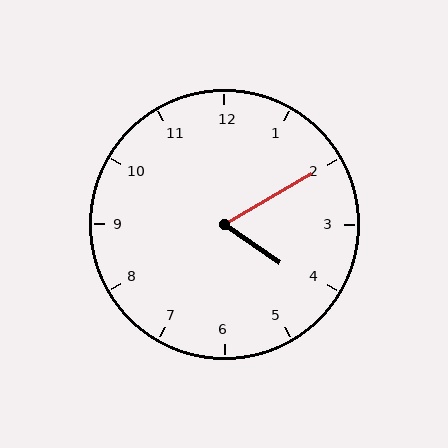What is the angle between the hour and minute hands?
Approximately 65 degrees.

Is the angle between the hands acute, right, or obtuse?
It is acute.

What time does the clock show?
4:10.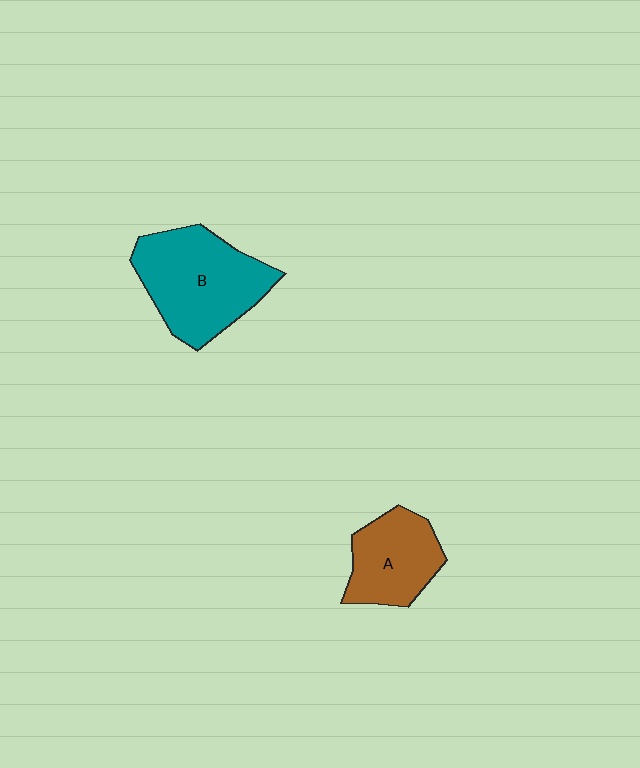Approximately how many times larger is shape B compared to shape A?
Approximately 1.5 times.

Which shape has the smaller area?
Shape A (brown).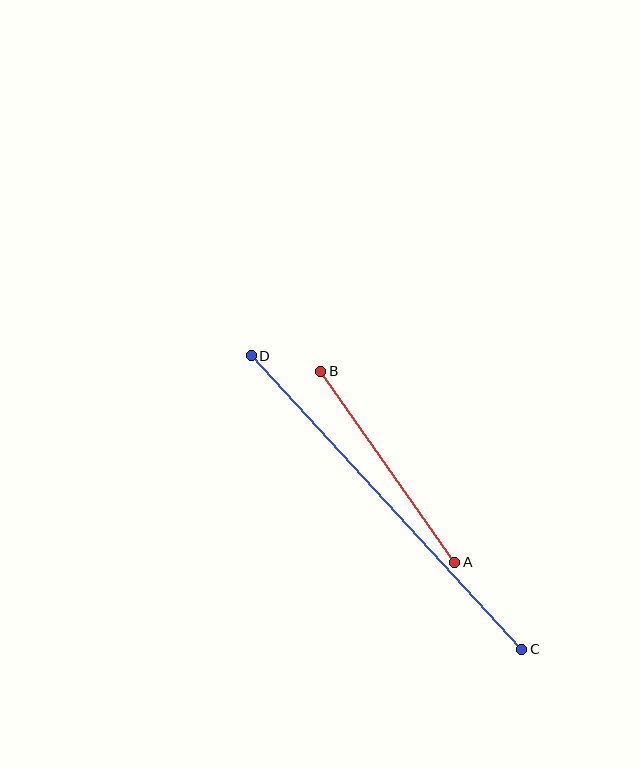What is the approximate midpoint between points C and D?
The midpoint is at approximately (387, 503) pixels.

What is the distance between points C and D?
The distance is approximately 399 pixels.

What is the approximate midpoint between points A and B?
The midpoint is at approximately (388, 467) pixels.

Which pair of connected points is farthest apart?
Points C and D are farthest apart.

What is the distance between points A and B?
The distance is approximately 233 pixels.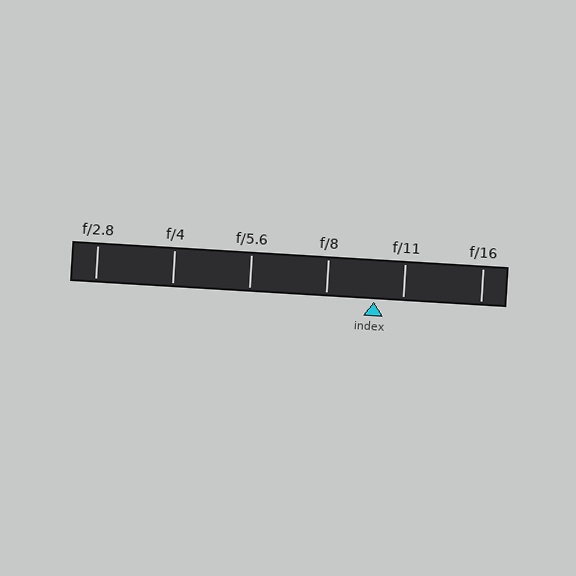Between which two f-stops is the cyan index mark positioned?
The index mark is between f/8 and f/11.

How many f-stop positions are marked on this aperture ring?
There are 6 f-stop positions marked.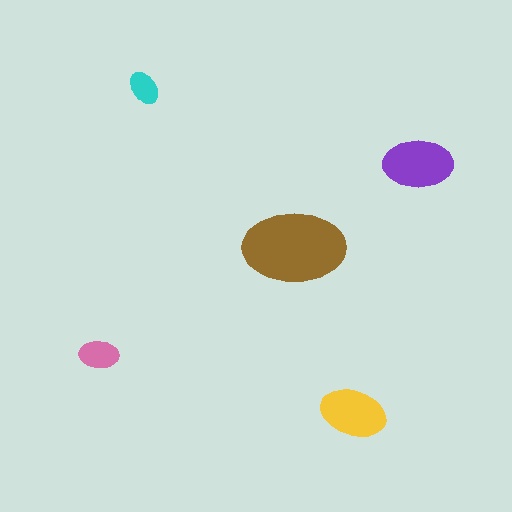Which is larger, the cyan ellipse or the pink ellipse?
The pink one.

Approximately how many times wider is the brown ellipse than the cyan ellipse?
About 3 times wider.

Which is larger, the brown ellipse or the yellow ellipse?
The brown one.